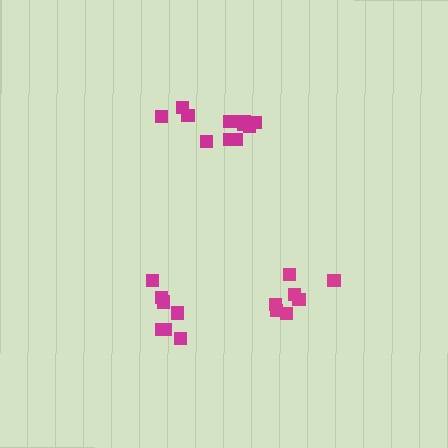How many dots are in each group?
Group 1: 7 dots, Group 2: 7 dots, Group 3: 11 dots (25 total).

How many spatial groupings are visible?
There are 3 spatial groupings.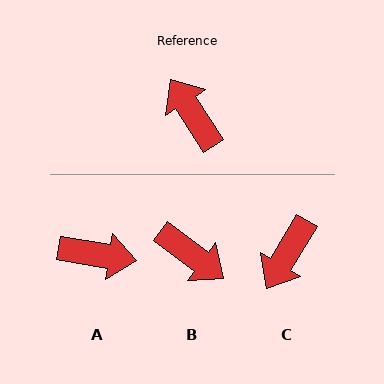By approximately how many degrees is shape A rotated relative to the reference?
Approximately 132 degrees clockwise.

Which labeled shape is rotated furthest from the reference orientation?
B, about 160 degrees away.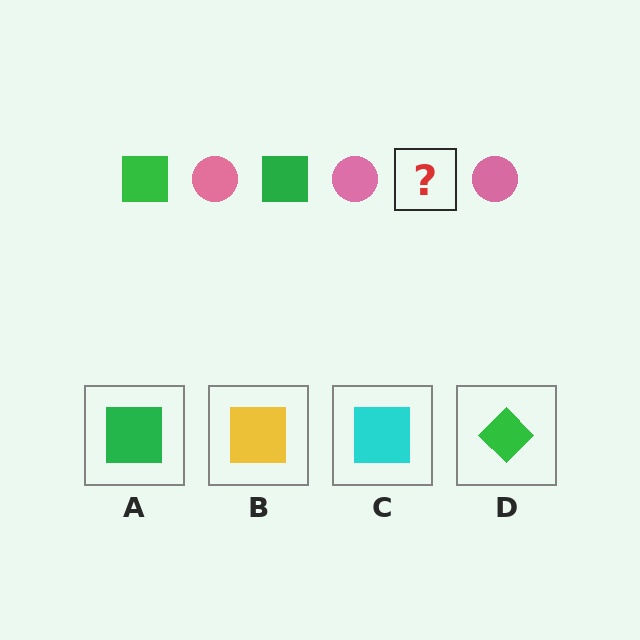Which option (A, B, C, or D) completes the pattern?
A.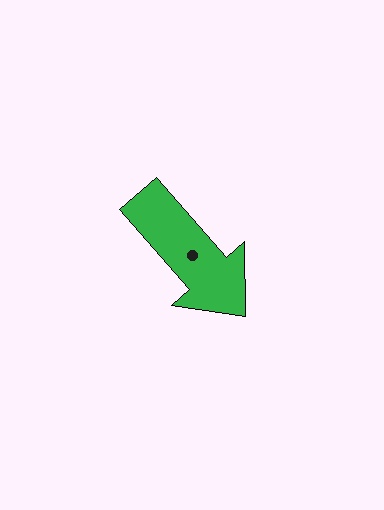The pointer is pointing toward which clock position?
Roughly 5 o'clock.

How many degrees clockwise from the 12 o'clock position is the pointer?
Approximately 139 degrees.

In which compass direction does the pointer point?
Southeast.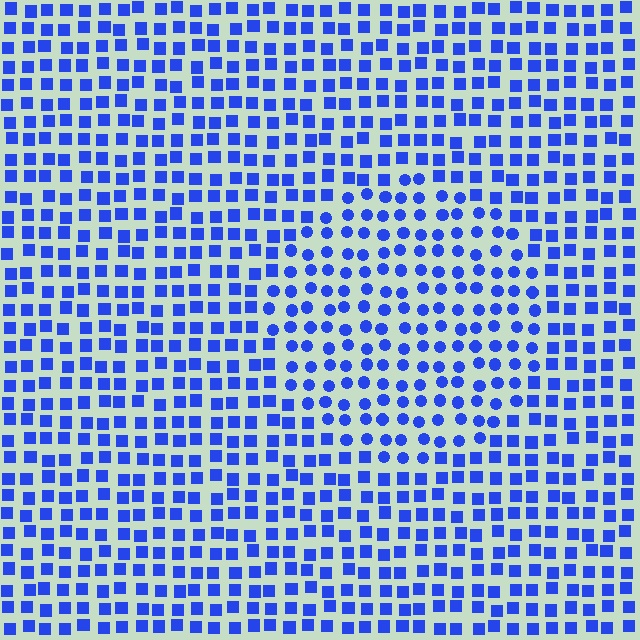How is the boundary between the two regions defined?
The boundary is defined by a change in element shape: circles inside vs. squares outside. All elements share the same color and spacing.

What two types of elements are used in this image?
The image uses circles inside the circle region and squares outside it.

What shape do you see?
I see a circle.